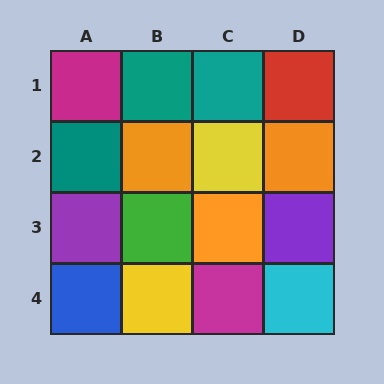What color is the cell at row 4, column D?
Cyan.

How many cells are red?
1 cell is red.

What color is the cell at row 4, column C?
Magenta.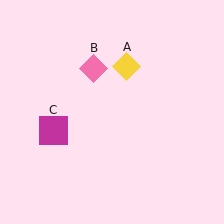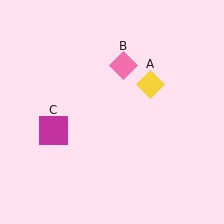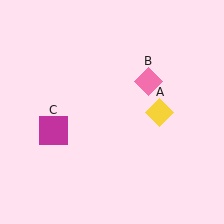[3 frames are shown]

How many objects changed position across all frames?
2 objects changed position: yellow diamond (object A), pink diamond (object B).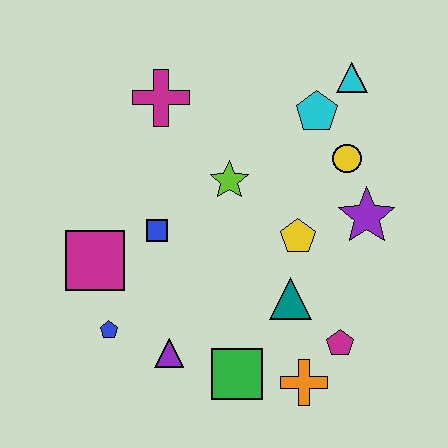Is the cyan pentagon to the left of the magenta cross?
No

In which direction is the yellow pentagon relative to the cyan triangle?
The yellow pentagon is below the cyan triangle.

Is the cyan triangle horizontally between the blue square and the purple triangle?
No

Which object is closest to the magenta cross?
The lime star is closest to the magenta cross.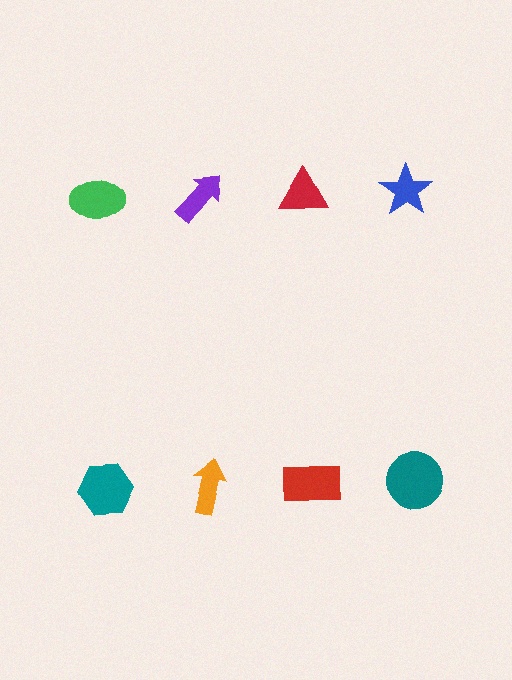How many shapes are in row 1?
4 shapes.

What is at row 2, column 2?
An orange arrow.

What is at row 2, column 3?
A red rectangle.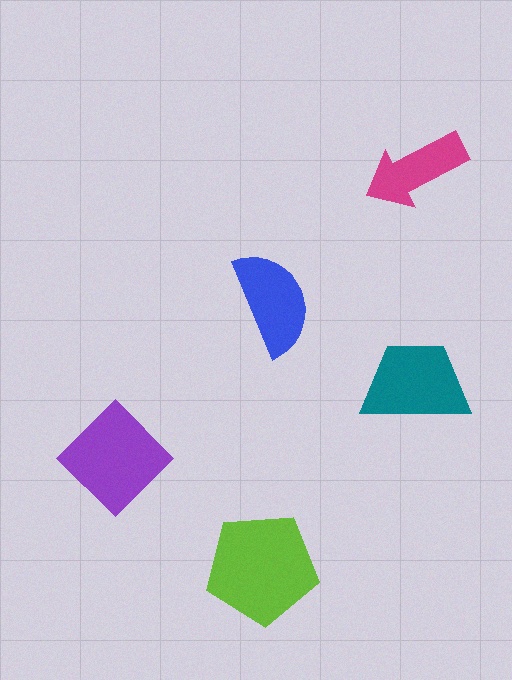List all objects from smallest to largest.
The magenta arrow, the blue semicircle, the teal trapezoid, the purple diamond, the lime pentagon.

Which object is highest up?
The magenta arrow is topmost.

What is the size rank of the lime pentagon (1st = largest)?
1st.